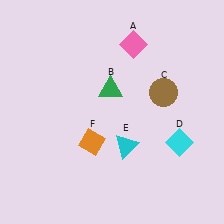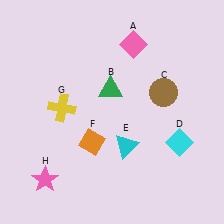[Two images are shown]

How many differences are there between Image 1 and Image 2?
There are 2 differences between the two images.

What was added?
A yellow cross (G), a pink star (H) were added in Image 2.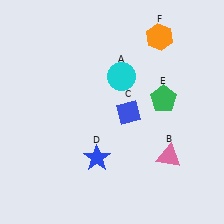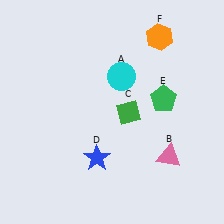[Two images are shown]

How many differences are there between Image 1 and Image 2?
There is 1 difference between the two images.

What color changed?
The diamond (C) changed from blue in Image 1 to green in Image 2.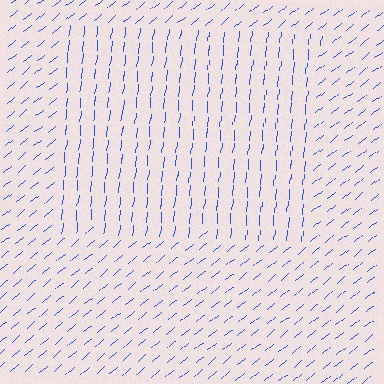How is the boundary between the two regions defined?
The boundary is defined purely by a change in line orientation (approximately 45 degrees difference). All lines are the same color and thickness.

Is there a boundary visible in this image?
Yes, there is a texture boundary formed by a change in line orientation.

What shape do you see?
I see a rectangle.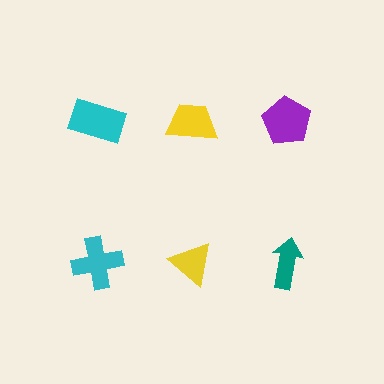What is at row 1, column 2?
A yellow trapezoid.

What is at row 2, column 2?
A yellow triangle.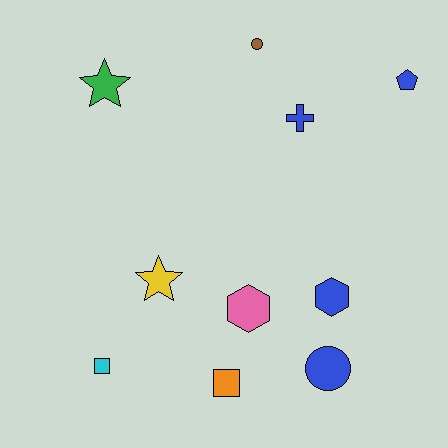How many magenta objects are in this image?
There are no magenta objects.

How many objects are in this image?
There are 10 objects.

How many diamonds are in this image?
There are no diamonds.